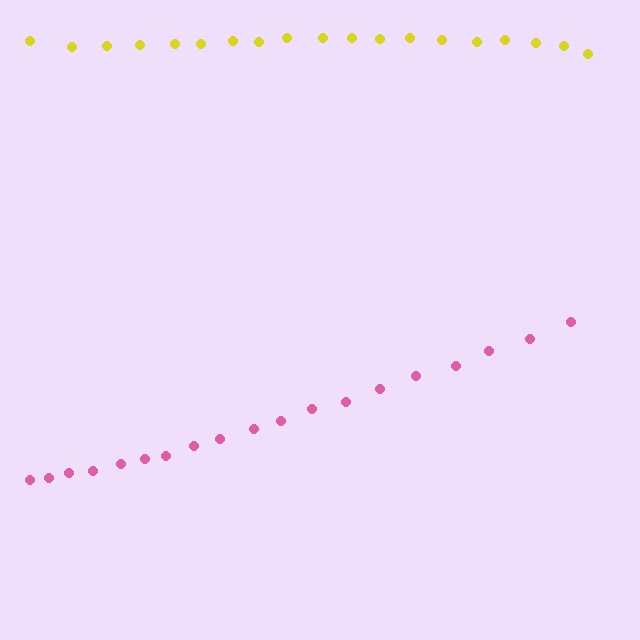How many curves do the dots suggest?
There are 2 distinct paths.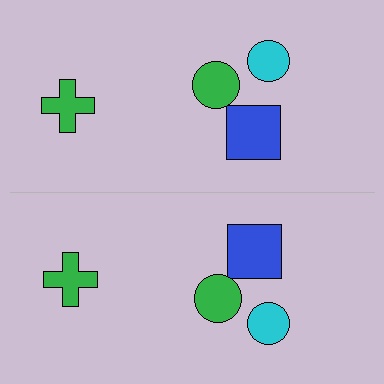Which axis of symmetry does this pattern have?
The pattern has a horizontal axis of symmetry running through the center of the image.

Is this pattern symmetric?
Yes, this pattern has bilateral (reflection) symmetry.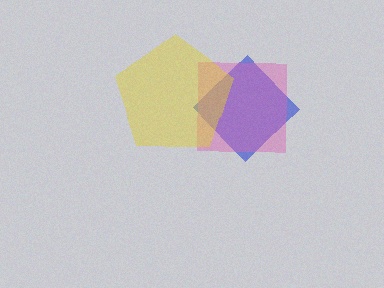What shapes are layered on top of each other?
The layered shapes are: a blue diamond, a pink square, a yellow pentagon.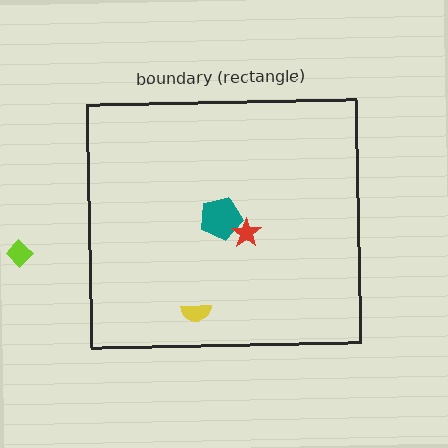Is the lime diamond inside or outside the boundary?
Outside.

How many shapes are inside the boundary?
3 inside, 1 outside.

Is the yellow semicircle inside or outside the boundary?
Inside.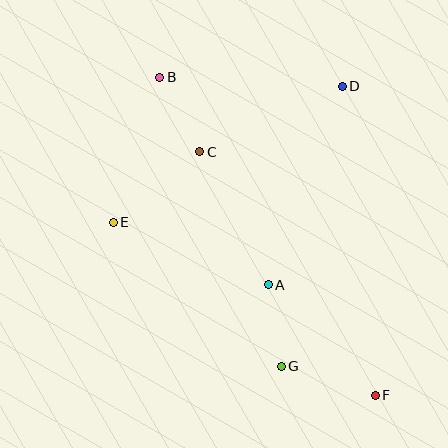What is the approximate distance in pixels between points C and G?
The distance between C and G is approximately 230 pixels.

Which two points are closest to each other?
Points A and G are closest to each other.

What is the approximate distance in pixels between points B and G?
The distance between B and G is approximately 314 pixels.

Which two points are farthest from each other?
Points B and F are farthest from each other.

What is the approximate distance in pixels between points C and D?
The distance between C and D is approximately 157 pixels.